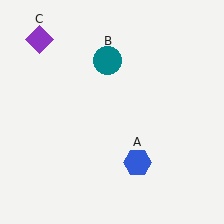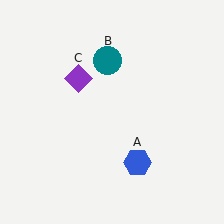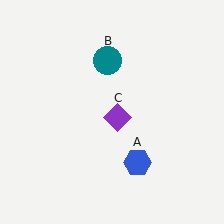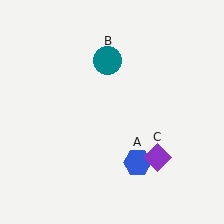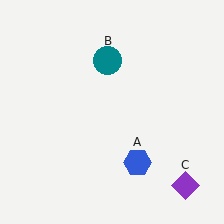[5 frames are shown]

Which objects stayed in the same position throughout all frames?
Blue hexagon (object A) and teal circle (object B) remained stationary.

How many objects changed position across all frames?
1 object changed position: purple diamond (object C).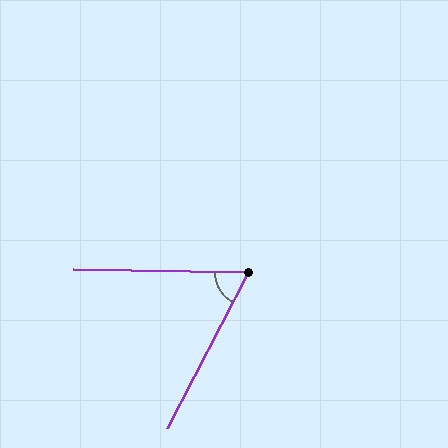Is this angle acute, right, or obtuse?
It is acute.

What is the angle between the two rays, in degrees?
Approximately 64 degrees.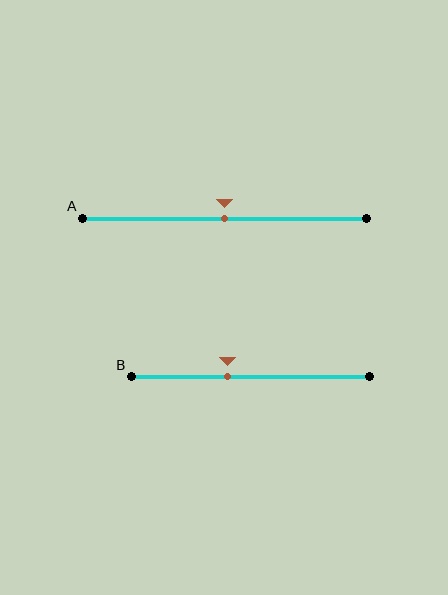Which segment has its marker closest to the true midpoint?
Segment A has its marker closest to the true midpoint.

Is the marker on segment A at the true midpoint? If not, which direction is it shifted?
Yes, the marker on segment A is at the true midpoint.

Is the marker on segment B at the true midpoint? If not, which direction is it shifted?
No, the marker on segment B is shifted to the left by about 10% of the segment length.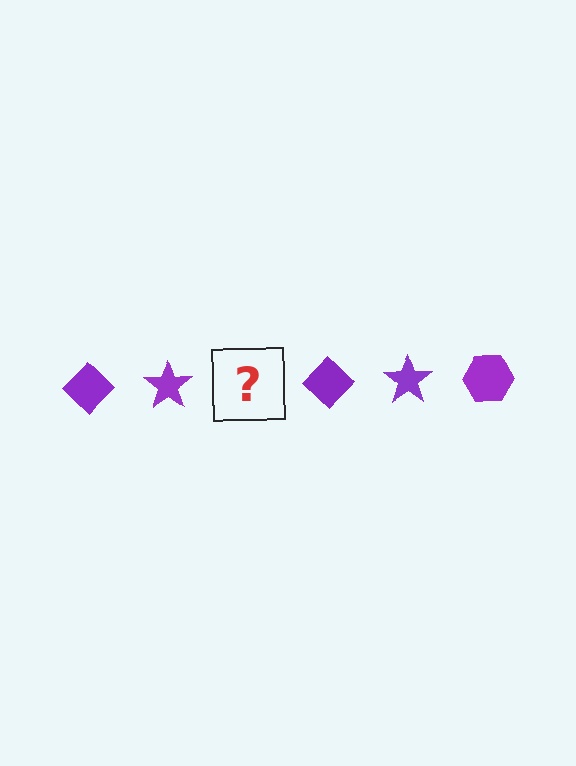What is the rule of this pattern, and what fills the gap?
The rule is that the pattern cycles through diamond, star, hexagon shapes in purple. The gap should be filled with a purple hexagon.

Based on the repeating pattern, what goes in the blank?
The blank should be a purple hexagon.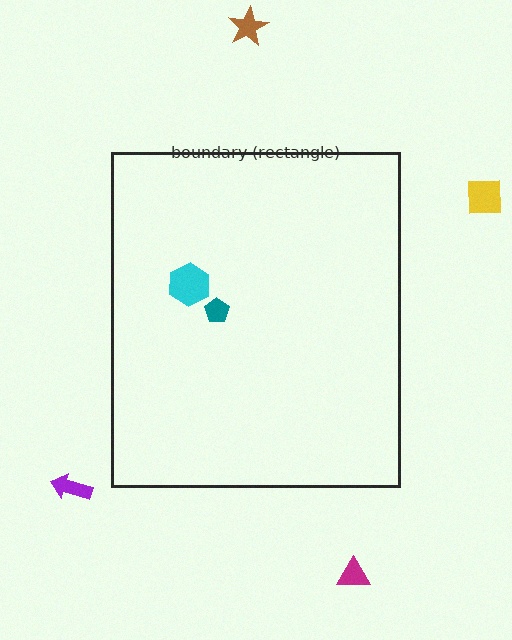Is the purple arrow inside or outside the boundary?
Outside.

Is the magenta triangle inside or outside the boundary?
Outside.